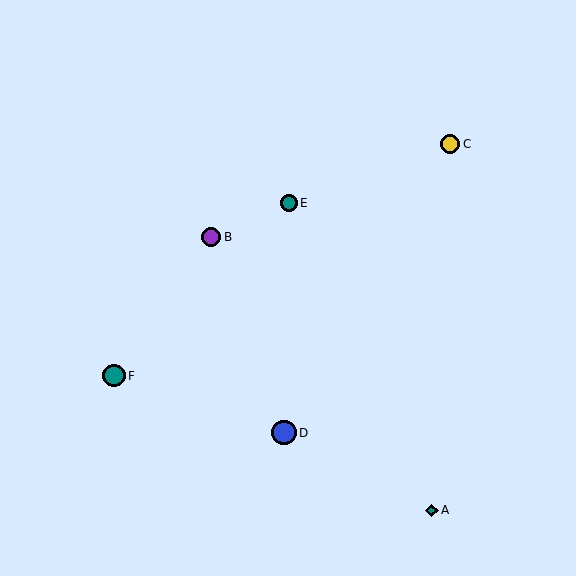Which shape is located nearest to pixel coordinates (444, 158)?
The yellow circle (labeled C) at (450, 144) is nearest to that location.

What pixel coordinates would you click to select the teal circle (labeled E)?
Click at (289, 203) to select the teal circle E.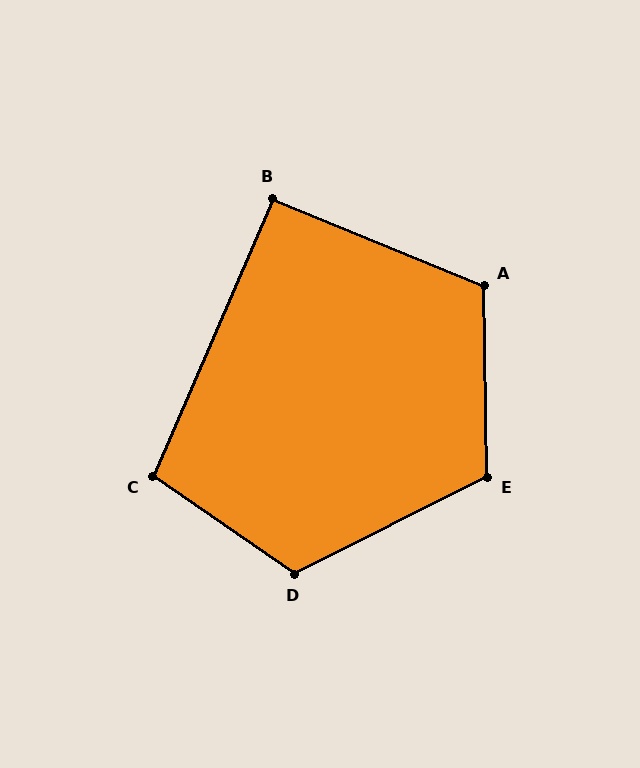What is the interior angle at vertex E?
Approximately 116 degrees (obtuse).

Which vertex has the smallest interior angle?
B, at approximately 91 degrees.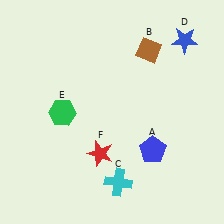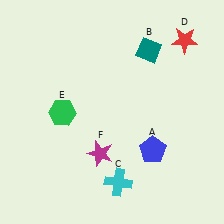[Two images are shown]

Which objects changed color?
B changed from brown to teal. D changed from blue to red. F changed from red to magenta.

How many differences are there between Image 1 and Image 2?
There are 3 differences between the two images.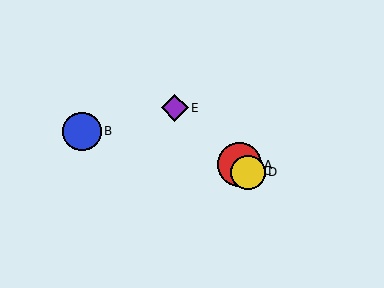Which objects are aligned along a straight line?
Objects A, C, D, E are aligned along a straight line.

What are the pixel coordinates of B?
Object B is at (82, 131).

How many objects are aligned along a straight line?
4 objects (A, C, D, E) are aligned along a straight line.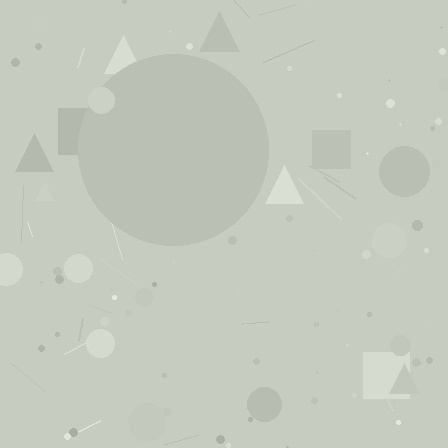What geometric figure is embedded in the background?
A circle is embedded in the background.